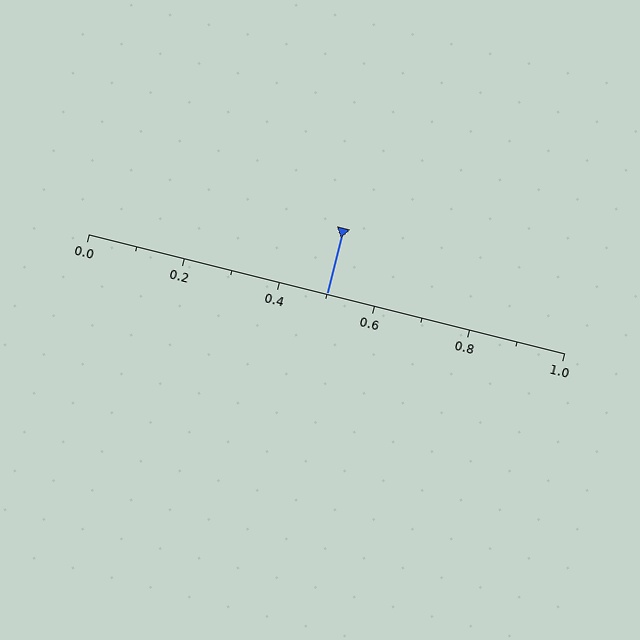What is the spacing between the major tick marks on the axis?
The major ticks are spaced 0.2 apart.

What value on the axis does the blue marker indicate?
The marker indicates approximately 0.5.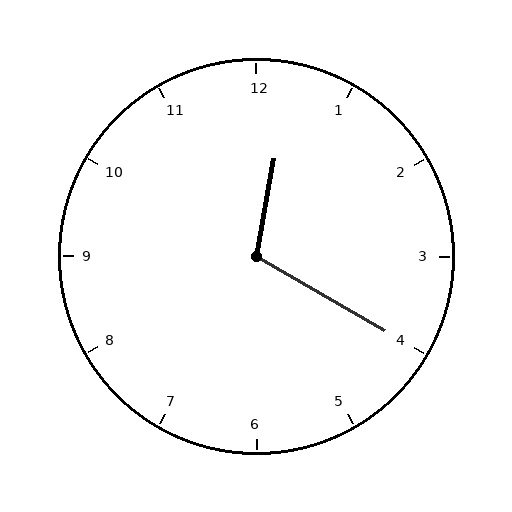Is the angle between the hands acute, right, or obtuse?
It is obtuse.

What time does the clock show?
12:20.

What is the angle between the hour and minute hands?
Approximately 110 degrees.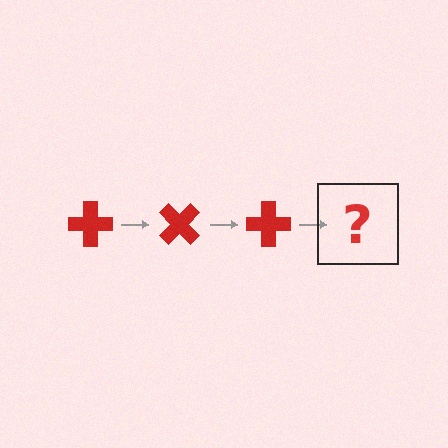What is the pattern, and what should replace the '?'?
The pattern is that the cross rotates 45 degrees each step. The '?' should be a red cross rotated 135 degrees.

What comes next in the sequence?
The next element should be a red cross rotated 135 degrees.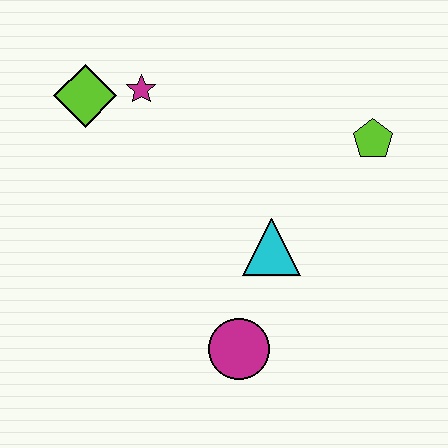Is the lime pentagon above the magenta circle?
Yes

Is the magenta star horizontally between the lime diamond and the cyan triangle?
Yes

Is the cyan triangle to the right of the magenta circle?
Yes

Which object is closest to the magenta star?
The lime diamond is closest to the magenta star.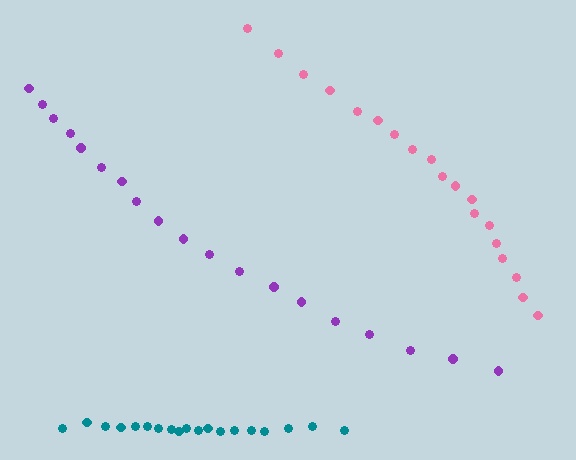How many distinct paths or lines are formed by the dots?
There are 3 distinct paths.